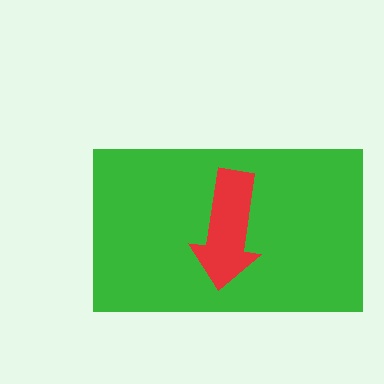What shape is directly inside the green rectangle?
The red arrow.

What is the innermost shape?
The red arrow.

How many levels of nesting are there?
2.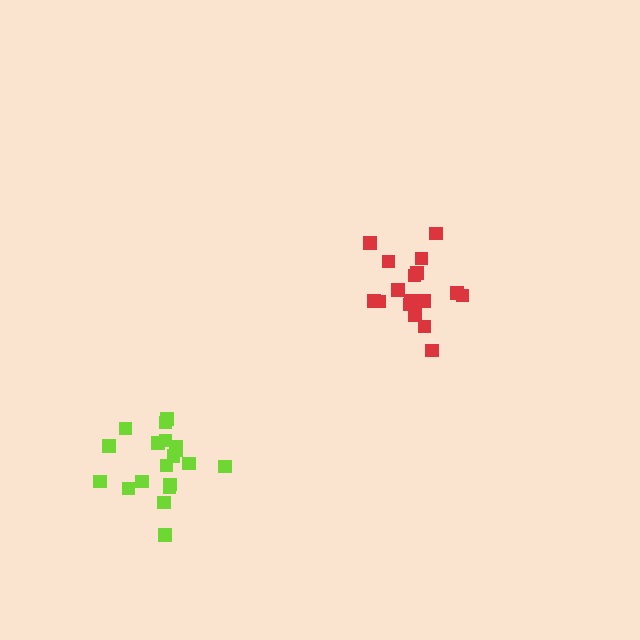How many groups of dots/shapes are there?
There are 2 groups.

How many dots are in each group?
Group 1: 18 dots, Group 2: 19 dots (37 total).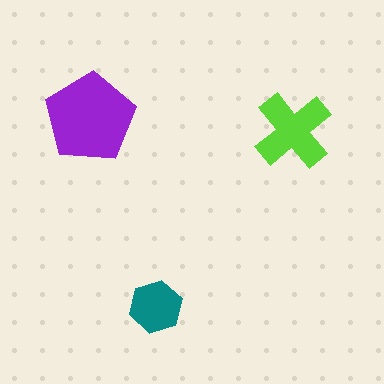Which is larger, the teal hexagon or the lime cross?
The lime cross.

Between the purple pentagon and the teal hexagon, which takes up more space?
The purple pentagon.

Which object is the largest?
The purple pentagon.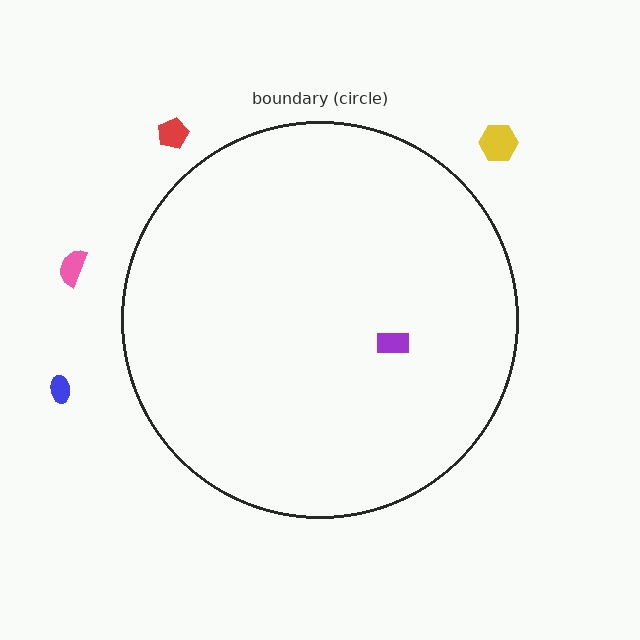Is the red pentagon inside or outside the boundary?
Outside.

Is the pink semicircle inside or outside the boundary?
Outside.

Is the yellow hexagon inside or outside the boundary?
Outside.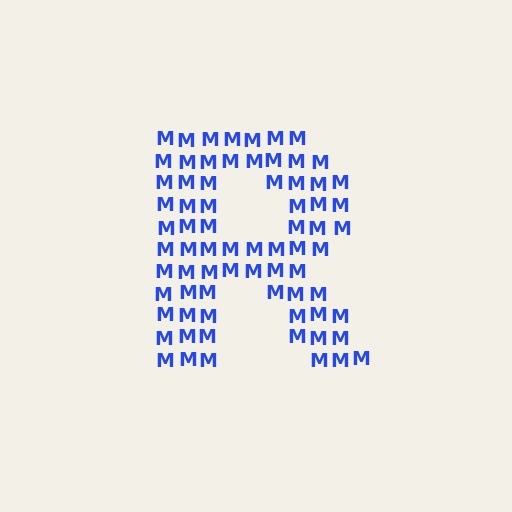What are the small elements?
The small elements are letter M's.